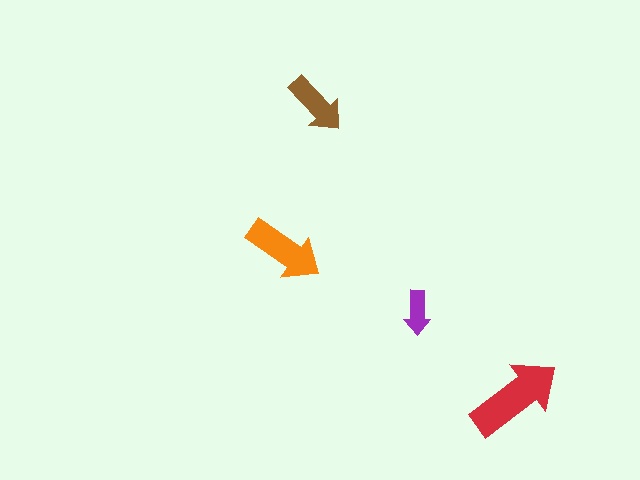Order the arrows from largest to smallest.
the red one, the orange one, the brown one, the purple one.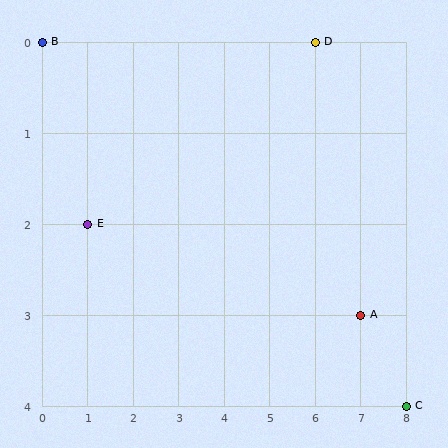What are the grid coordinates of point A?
Point A is at grid coordinates (7, 3).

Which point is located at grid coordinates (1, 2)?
Point E is at (1, 2).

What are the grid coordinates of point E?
Point E is at grid coordinates (1, 2).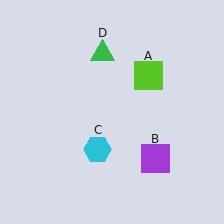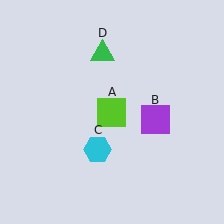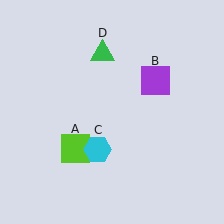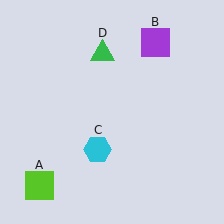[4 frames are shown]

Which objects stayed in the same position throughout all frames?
Cyan hexagon (object C) and green triangle (object D) remained stationary.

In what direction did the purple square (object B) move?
The purple square (object B) moved up.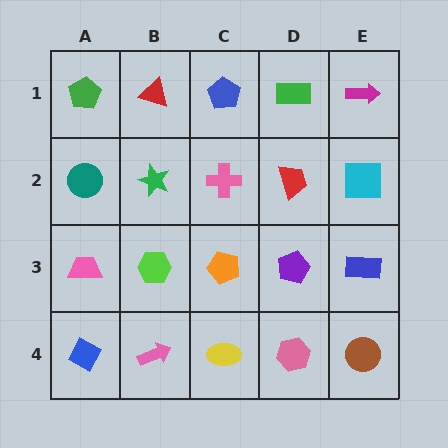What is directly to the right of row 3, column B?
An orange pentagon.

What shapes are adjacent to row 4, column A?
A pink trapezoid (row 3, column A), a pink arrow (row 4, column B).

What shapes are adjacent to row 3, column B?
A green star (row 2, column B), a pink arrow (row 4, column B), a pink trapezoid (row 3, column A), an orange pentagon (row 3, column C).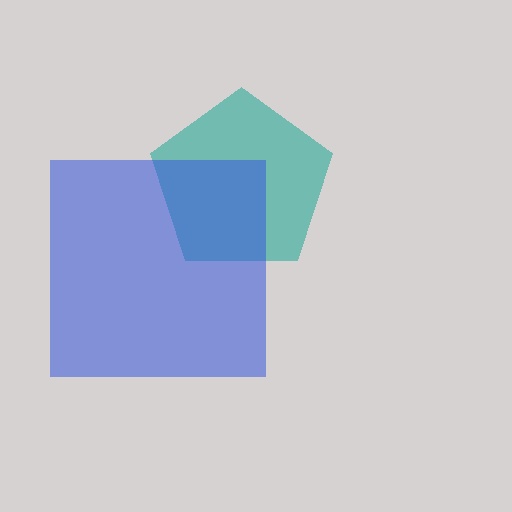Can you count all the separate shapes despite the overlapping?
Yes, there are 2 separate shapes.